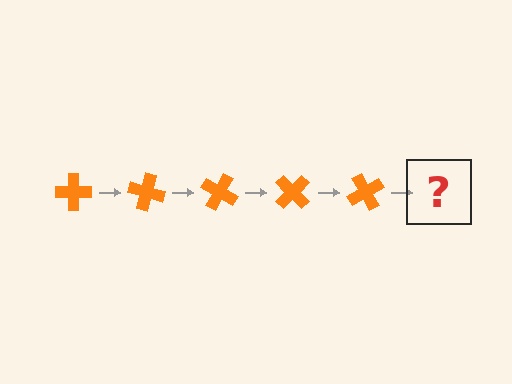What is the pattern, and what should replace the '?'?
The pattern is that the cross rotates 15 degrees each step. The '?' should be an orange cross rotated 75 degrees.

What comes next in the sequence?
The next element should be an orange cross rotated 75 degrees.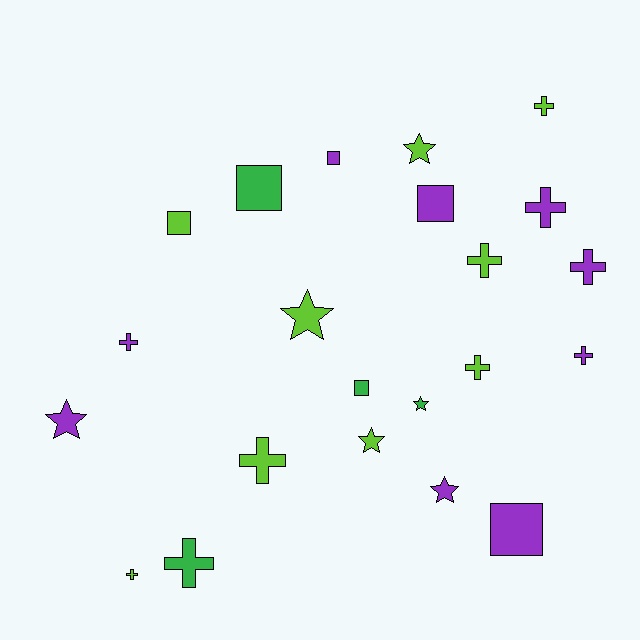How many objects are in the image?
There are 22 objects.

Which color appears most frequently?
Lime, with 9 objects.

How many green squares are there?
There are 2 green squares.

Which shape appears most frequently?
Cross, with 10 objects.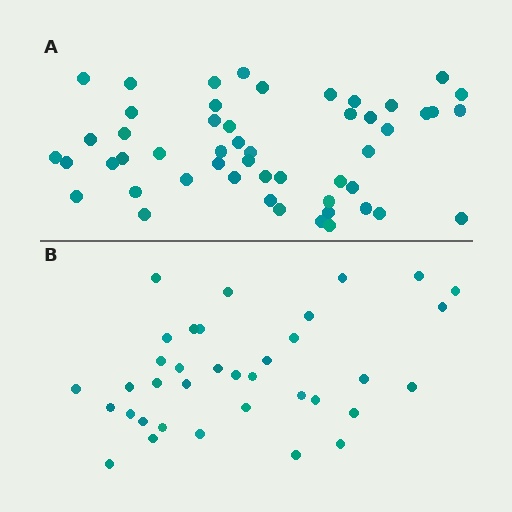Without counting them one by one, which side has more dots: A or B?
Region A (the top region) has more dots.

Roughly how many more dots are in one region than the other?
Region A has approximately 15 more dots than region B.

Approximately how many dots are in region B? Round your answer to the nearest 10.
About 40 dots. (The exact count is 36, which rounds to 40.)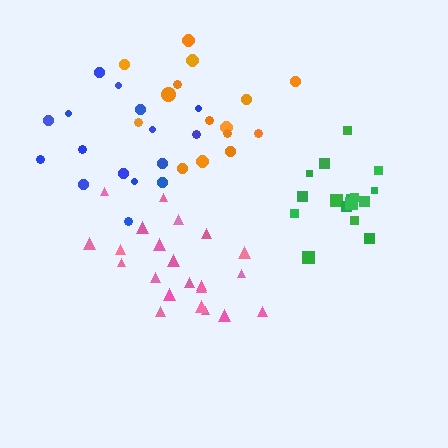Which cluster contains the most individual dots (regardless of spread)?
Pink (22).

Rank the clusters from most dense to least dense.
green, pink, orange, blue.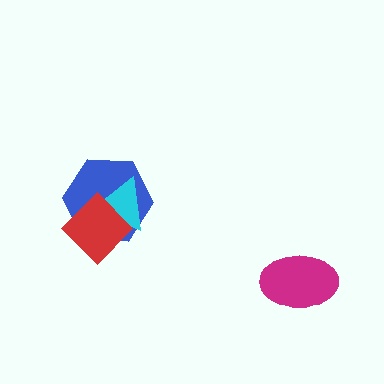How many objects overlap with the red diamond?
2 objects overlap with the red diamond.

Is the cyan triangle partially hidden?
Yes, it is partially covered by another shape.